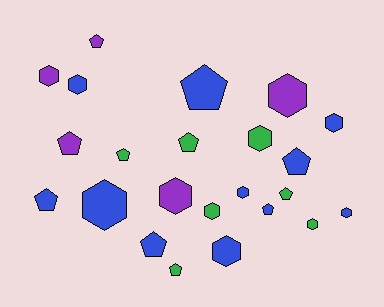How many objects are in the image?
There are 23 objects.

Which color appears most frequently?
Blue, with 11 objects.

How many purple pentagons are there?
There are 2 purple pentagons.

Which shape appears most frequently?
Hexagon, with 12 objects.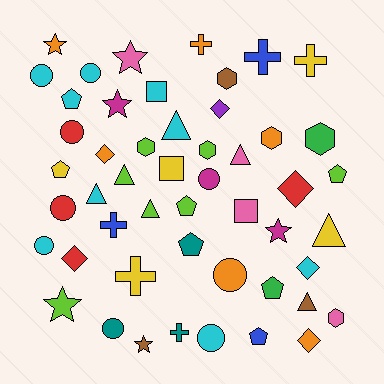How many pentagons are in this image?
There are 7 pentagons.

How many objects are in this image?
There are 50 objects.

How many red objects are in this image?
There are 4 red objects.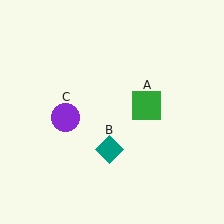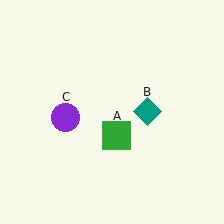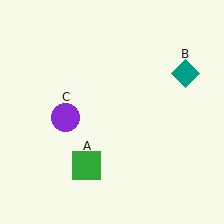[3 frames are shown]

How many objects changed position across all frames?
2 objects changed position: green square (object A), teal diamond (object B).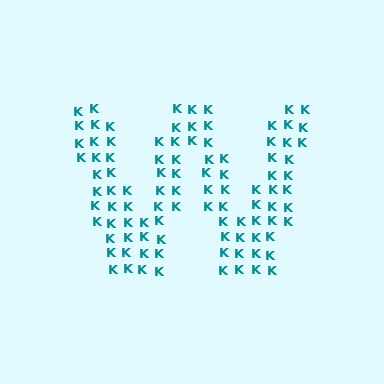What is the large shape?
The large shape is the letter W.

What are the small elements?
The small elements are letter K's.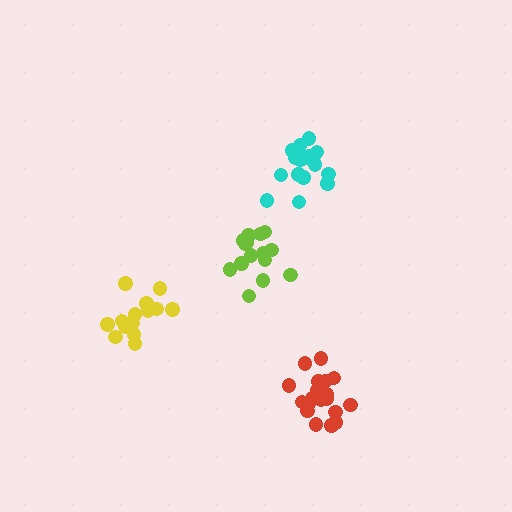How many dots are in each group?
Group 1: 14 dots, Group 2: 20 dots, Group 3: 15 dots, Group 4: 20 dots (69 total).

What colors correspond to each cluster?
The clusters are colored: yellow, red, lime, cyan.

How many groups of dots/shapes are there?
There are 4 groups.